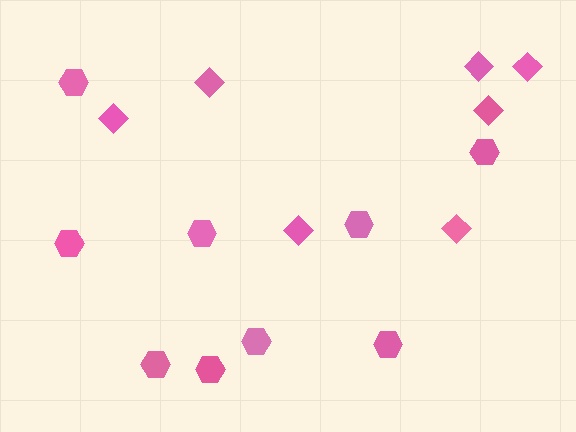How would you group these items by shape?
There are 2 groups: one group of diamonds (7) and one group of hexagons (9).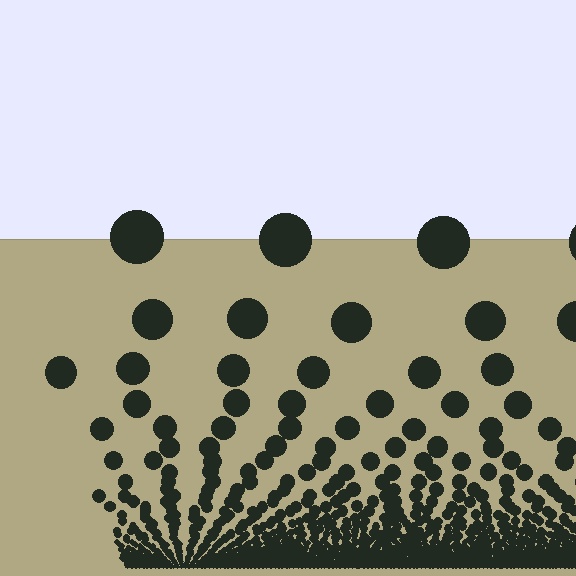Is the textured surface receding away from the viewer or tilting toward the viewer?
The surface appears to tilt toward the viewer. Texture elements get larger and sparser toward the top.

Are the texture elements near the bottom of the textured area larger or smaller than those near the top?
Smaller. The gradient is inverted — elements near the bottom are smaller and denser.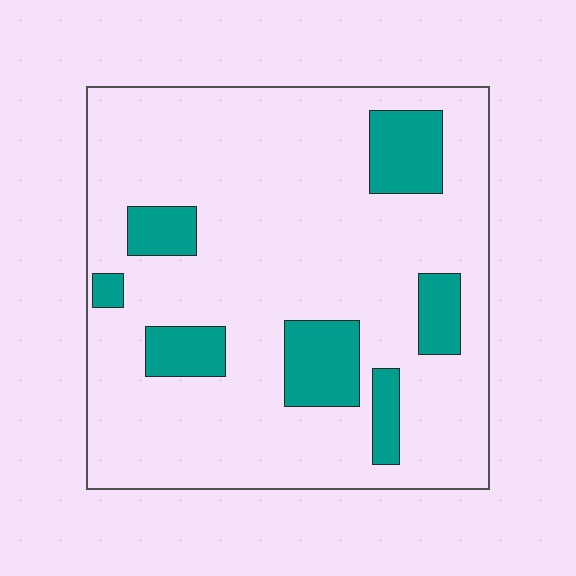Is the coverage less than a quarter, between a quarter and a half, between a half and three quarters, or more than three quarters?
Less than a quarter.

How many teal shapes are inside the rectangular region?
7.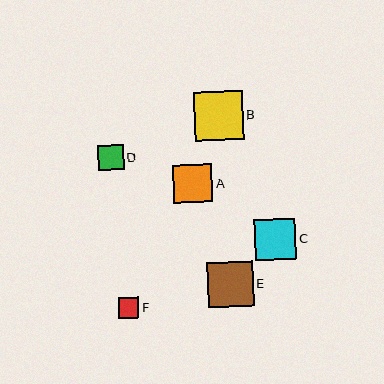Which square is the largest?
Square B is the largest with a size of approximately 48 pixels.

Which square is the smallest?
Square F is the smallest with a size of approximately 21 pixels.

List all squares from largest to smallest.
From largest to smallest: B, E, C, A, D, F.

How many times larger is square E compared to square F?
Square E is approximately 2.2 times the size of square F.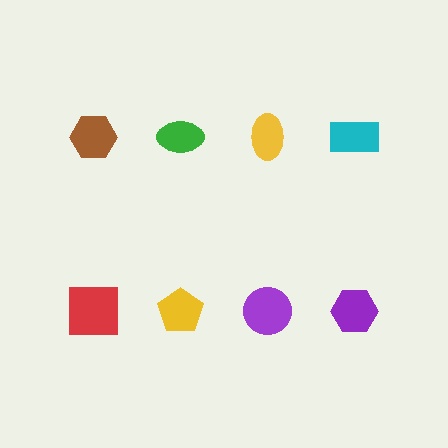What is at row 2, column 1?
A red square.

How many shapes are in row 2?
4 shapes.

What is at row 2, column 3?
A purple circle.